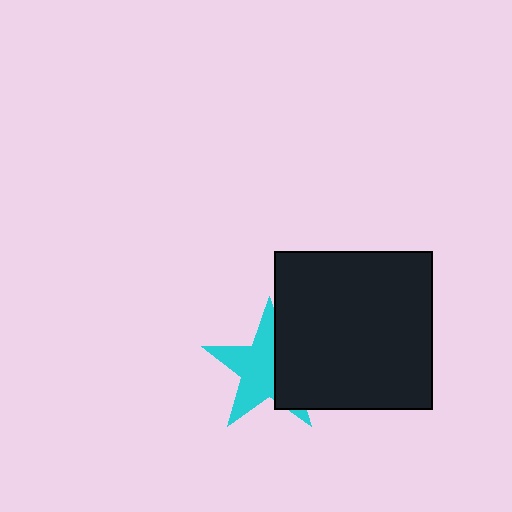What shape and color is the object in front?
The object in front is a black square.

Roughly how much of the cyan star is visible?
About half of it is visible (roughly 60%).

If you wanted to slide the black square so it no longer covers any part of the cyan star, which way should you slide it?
Slide it right — that is the most direct way to separate the two shapes.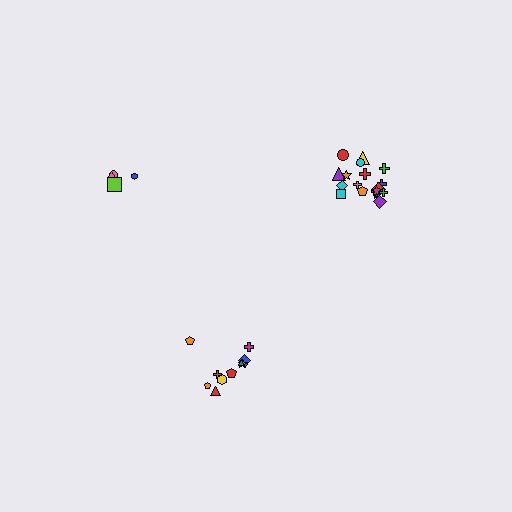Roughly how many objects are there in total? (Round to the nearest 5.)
Roughly 30 objects in total.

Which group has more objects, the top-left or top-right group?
The top-right group.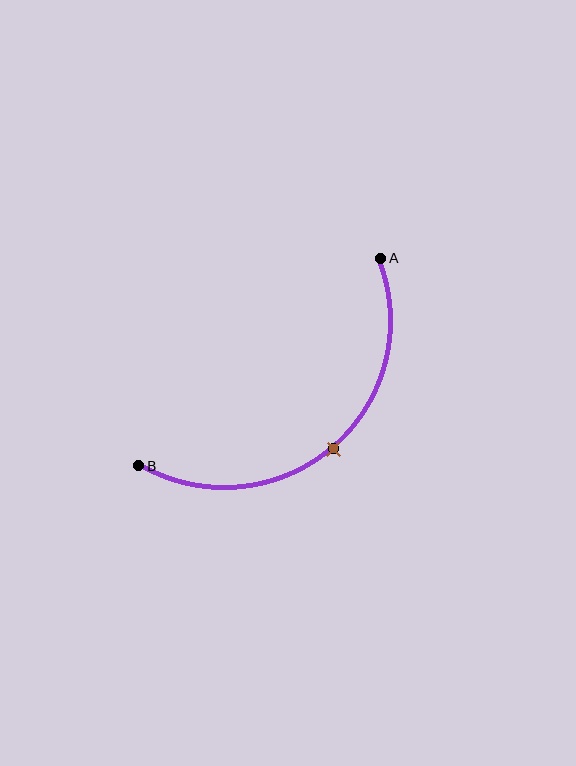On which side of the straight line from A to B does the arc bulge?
The arc bulges below and to the right of the straight line connecting A and B.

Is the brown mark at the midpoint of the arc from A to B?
Yes. The brown mark lies on the arc at equal arc-length from both A and B — it is the arc midpoint.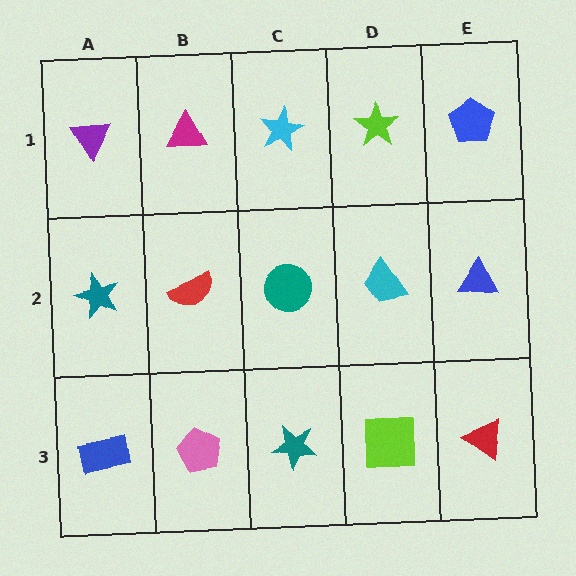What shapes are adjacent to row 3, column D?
A cyan trapezoid (row 2, column D), a teal star (row 3, column C), a red triangle (row 3, column E).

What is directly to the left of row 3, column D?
A teal star.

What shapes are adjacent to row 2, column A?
A purple triangle (row 1, column A), a blue rectangle (row 3, column A), a red semicircle (row 2, column B).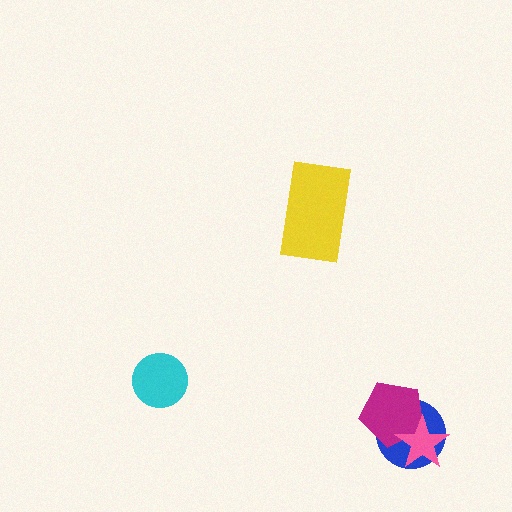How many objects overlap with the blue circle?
2 objects overlap with the blue circle.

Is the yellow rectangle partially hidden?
No, no other shape covers it.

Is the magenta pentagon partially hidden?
Yes, it is partially covered by another shape.